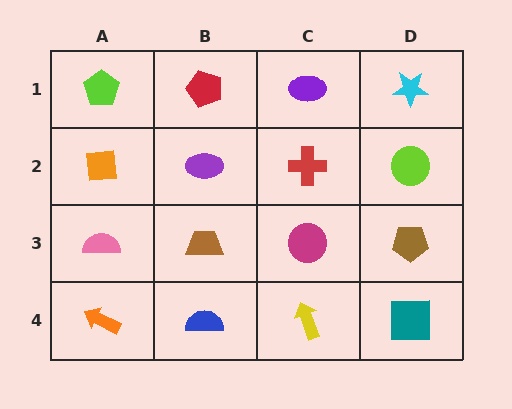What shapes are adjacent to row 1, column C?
A red cross (row 2, column C), a red pentagon (row 1, column B), a cyan star (row 1, column D).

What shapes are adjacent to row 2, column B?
A red pentagon (row 1, column B), a brown trapezoid (row 3, column B), an orange square (row 2, column A), a red cross (row 2, column C).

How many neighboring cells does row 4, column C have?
3.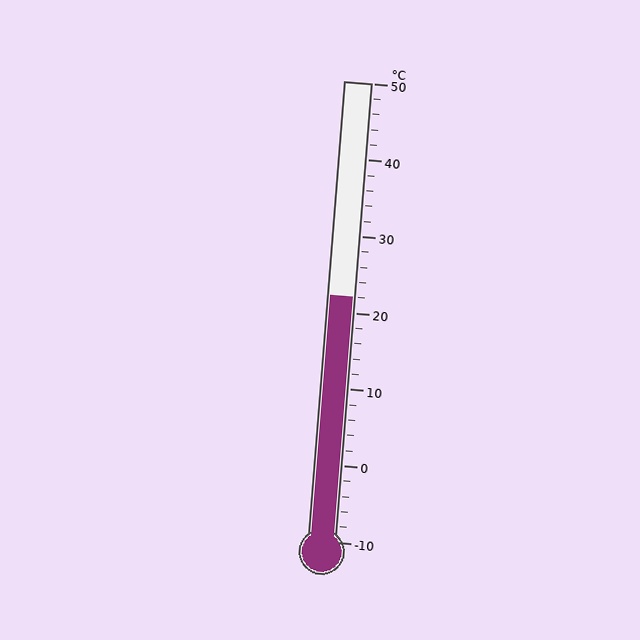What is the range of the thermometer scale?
The thermometer scale ranges from -10°C to 50°C.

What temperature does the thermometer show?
The thermometer shows approximately 22°C.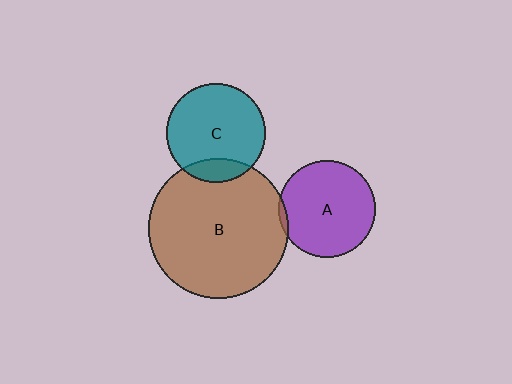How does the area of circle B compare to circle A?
Approximately 2.1 times.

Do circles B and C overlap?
Yes.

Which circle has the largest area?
Circle B (brown).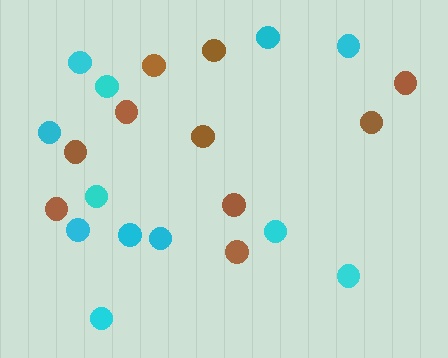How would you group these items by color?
There are 2 groups: one group of brown circles (10) and one group of cyan circles (12).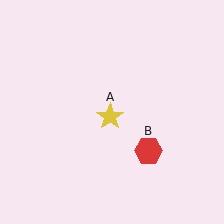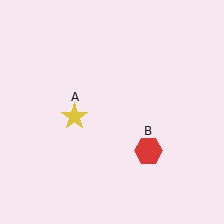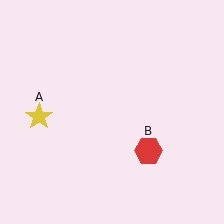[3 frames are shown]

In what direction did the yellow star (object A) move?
The yellow star (object A) moved left.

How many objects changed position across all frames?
1 object changed position: yellow star (object A).